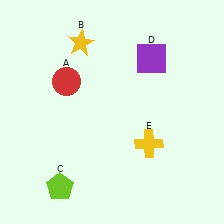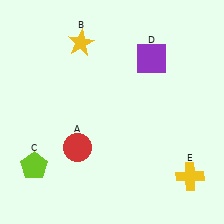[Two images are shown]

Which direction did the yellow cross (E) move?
The yellow cross (E) moved right.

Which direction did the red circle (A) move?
The red circle (A) moved down.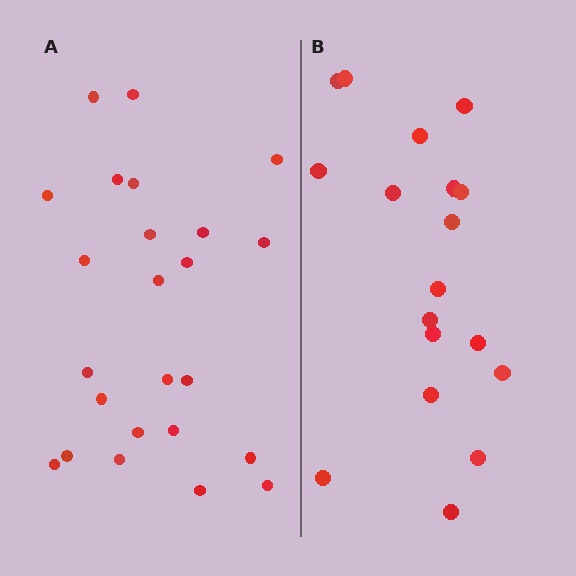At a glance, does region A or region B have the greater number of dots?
Region A (the left region) has more dots.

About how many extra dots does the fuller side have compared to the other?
Region A has about 6 more dots than region B.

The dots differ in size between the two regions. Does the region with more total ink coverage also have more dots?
No. Region B has more total ink coverage because its dots are larger, but region A actually contains more individual dots. Total area can be misleading — the number of items is what matters here.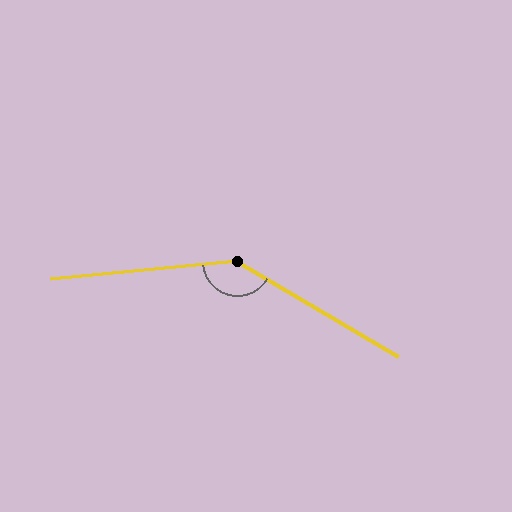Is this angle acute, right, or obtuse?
It is obtuse.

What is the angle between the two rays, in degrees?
Approximately 144 degrees.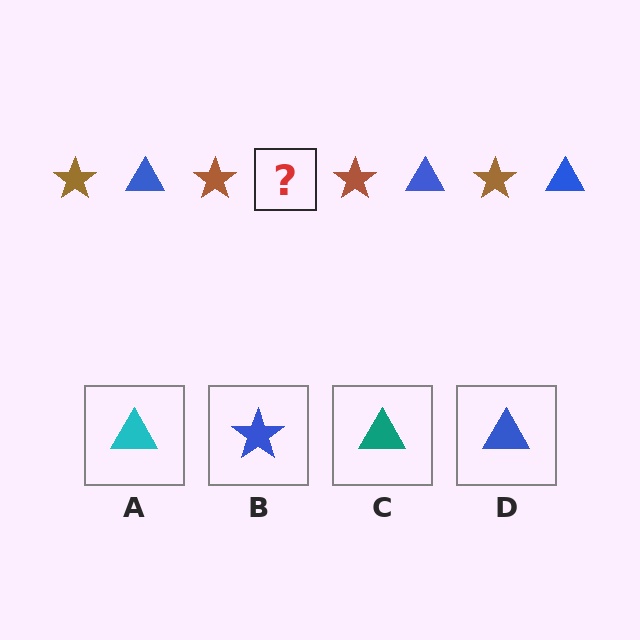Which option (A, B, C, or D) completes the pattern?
D.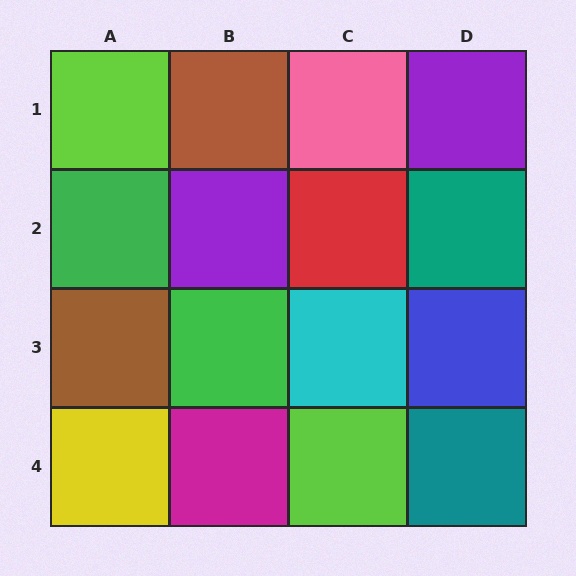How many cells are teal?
2 cells are teal.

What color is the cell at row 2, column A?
Green.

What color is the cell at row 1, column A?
Lime.